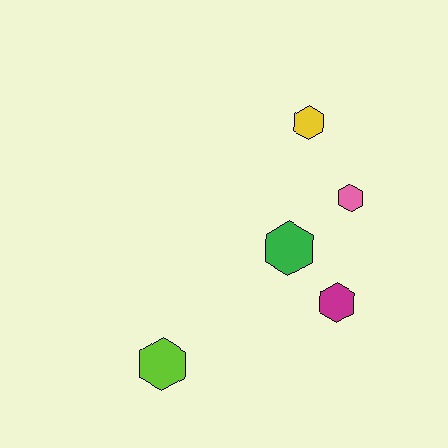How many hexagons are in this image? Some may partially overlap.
There are 5 hexagons.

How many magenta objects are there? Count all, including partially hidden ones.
There is 1 magenta object.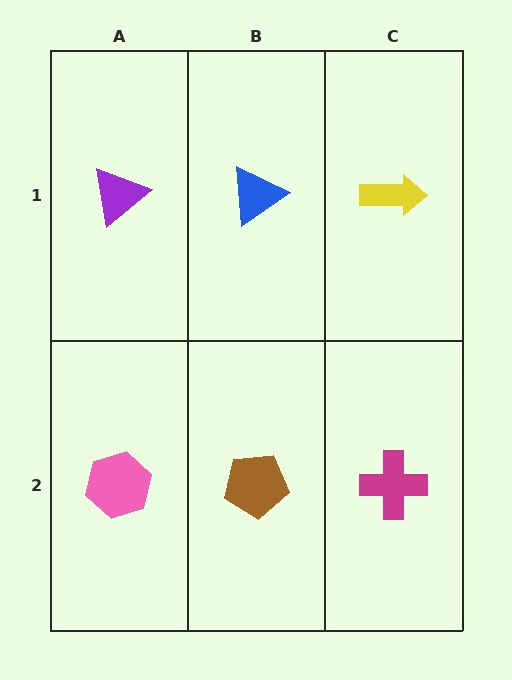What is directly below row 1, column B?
A brown pentagon.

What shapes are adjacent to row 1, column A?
A pink hexagon (row 2, column A), a blue triangle (row 1, column B).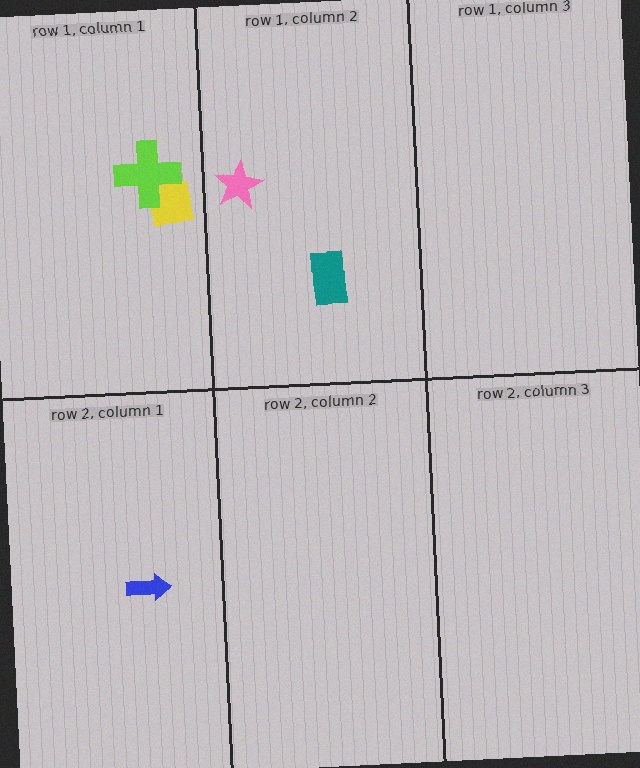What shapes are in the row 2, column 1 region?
The blue arrow.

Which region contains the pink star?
The row 1, column 2 region.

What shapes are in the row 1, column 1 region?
The yellow square, the lime cross.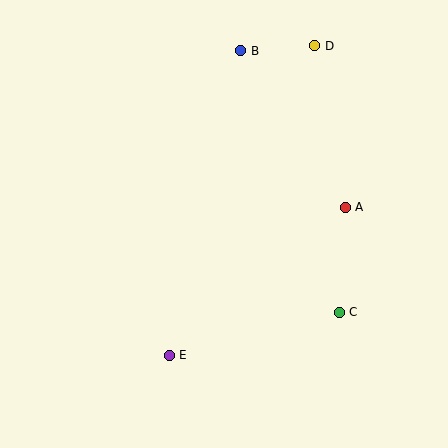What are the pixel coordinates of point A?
Point A is at (345, 207).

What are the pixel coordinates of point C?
Point C is at (339, 312).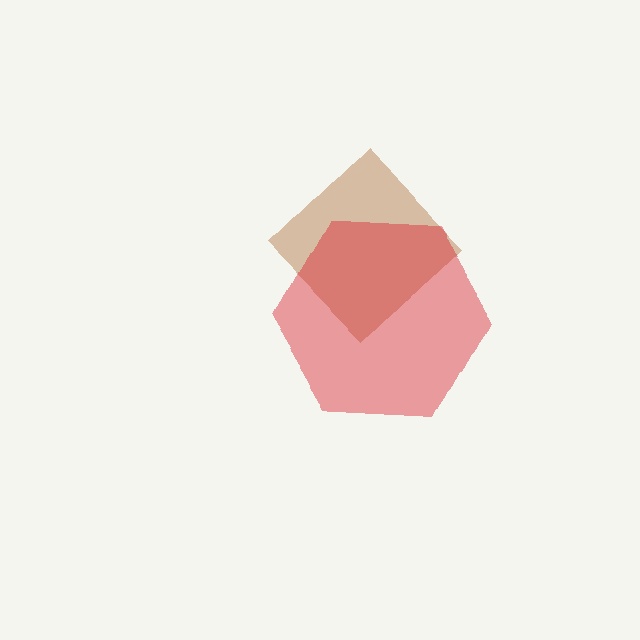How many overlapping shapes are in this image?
There are 2 overlapping shapes in the image.